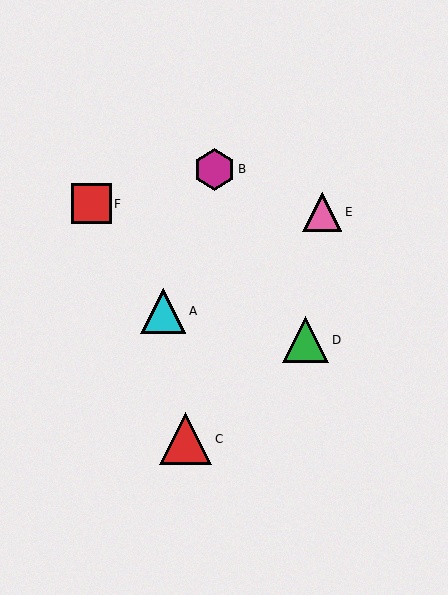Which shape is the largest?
The red triangle (labeled C) is the largest.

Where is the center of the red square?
The center of the red square is at (91, 204).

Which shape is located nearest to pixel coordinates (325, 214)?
The pink triangle (labeled E) at (322, 212) is nearest to that location.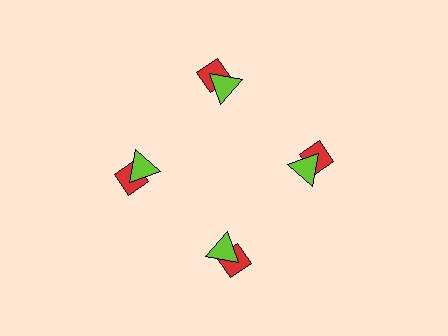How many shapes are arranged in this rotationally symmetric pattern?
There are 8 shapes, arranged in 4 groups of 2.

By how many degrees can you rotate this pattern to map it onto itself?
The pattern maps onto itself every 90 degrees of rotation.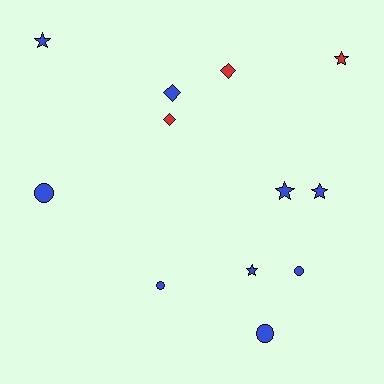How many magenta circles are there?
There are no magenta circles.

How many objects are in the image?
There are 12 objects.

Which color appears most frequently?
Blue, with 9 objects.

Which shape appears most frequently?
Star, with 5 objects.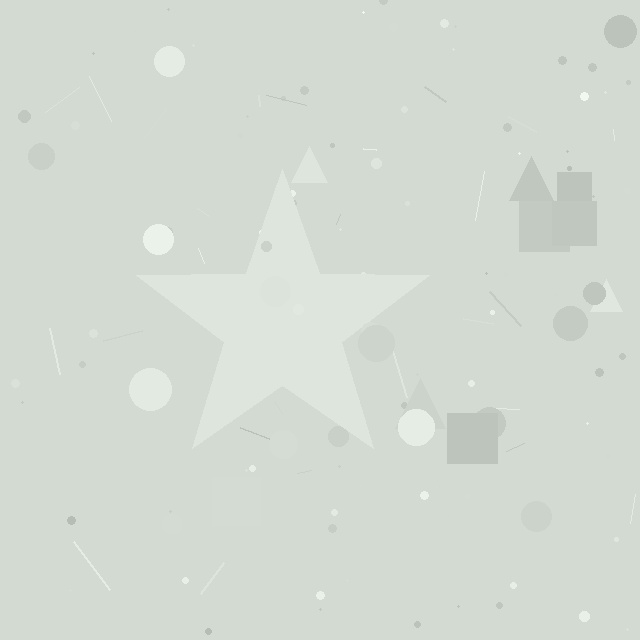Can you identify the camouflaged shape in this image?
The camouflaged shape is a star.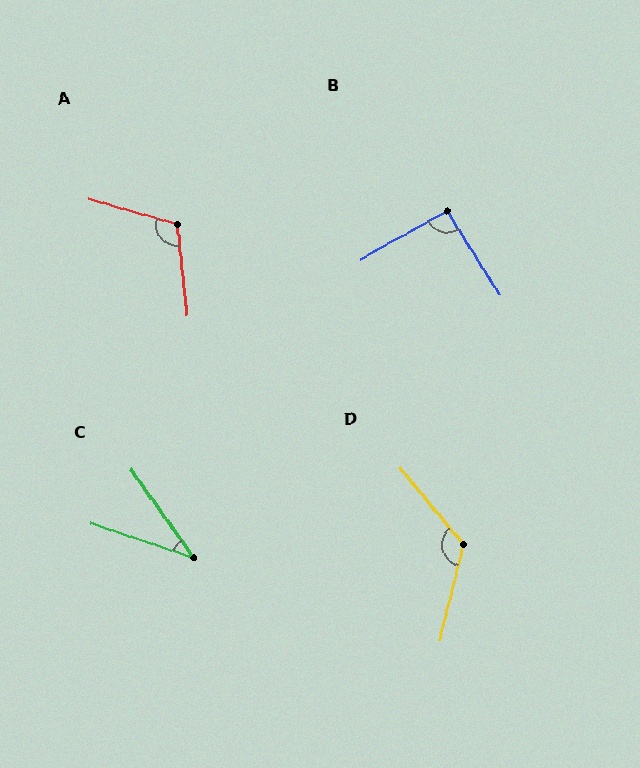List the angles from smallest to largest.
C (36°), B (93°), A (112°), D (126°).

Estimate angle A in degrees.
Approximately 112 degrees.